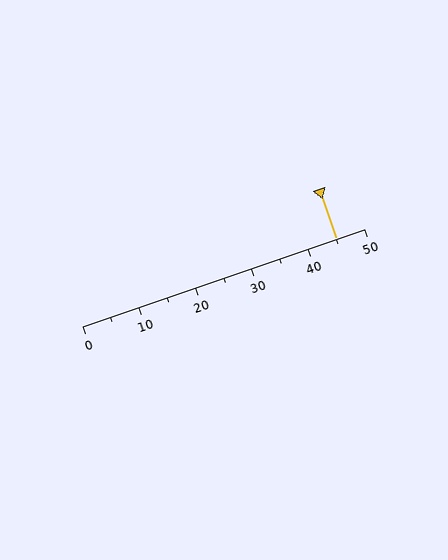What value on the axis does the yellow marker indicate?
The marker indicates approximately 45.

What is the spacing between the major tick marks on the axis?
The major ticks are spaced 10 apart.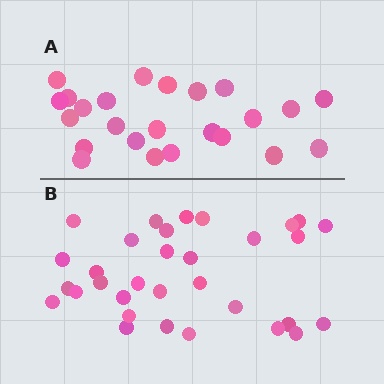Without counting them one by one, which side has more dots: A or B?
Region B (the bottom region) has more dots.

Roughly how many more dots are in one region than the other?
Region B has roughly 8 or so more dots than region A.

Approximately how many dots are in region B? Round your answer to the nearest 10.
About 30 dots. (The exact count is 32, which rounds to 30.)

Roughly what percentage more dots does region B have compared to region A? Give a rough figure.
About 35% more.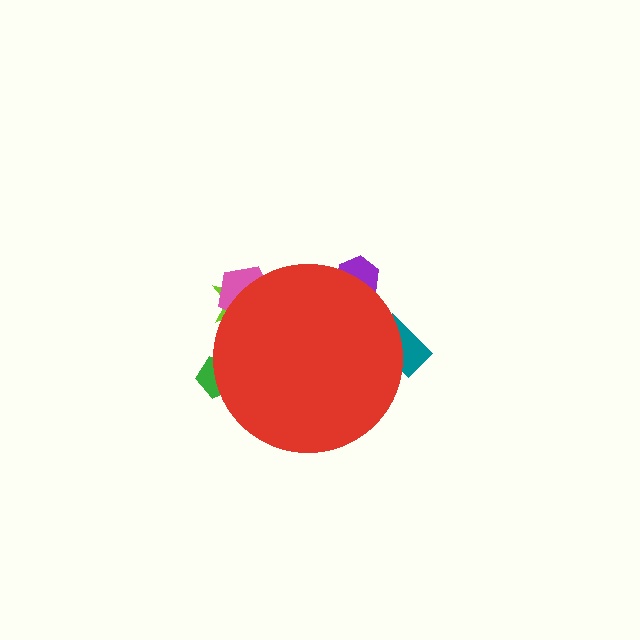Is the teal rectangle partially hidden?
Yes, the teal rectangle is partially hidden behind the red circle.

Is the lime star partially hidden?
Yes, the lime star is partially hidden behind the red circle.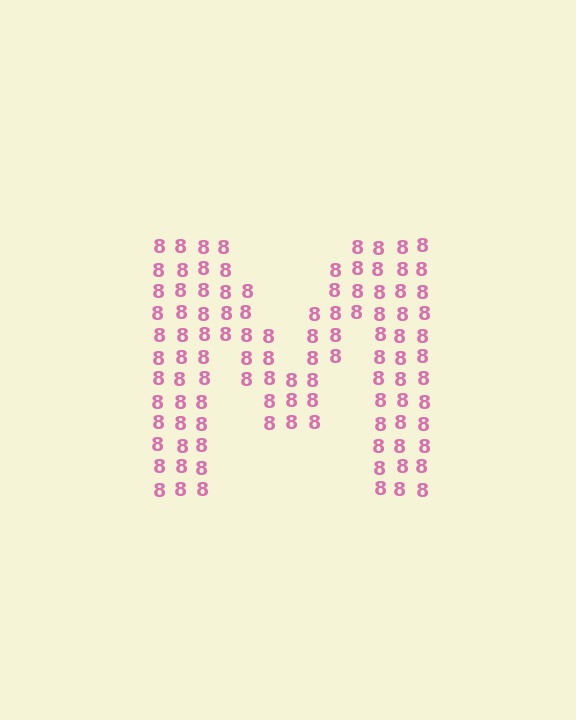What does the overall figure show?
The overall figure shows the letter M.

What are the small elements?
The small elements are digit 8's.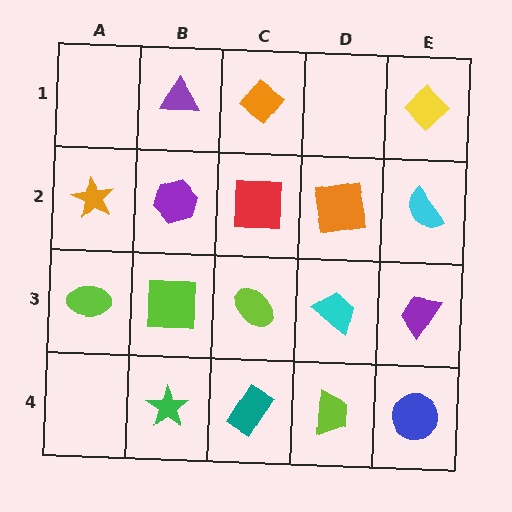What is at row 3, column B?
A lime square.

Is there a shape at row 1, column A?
No, that cell is empty.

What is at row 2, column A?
An orange star.